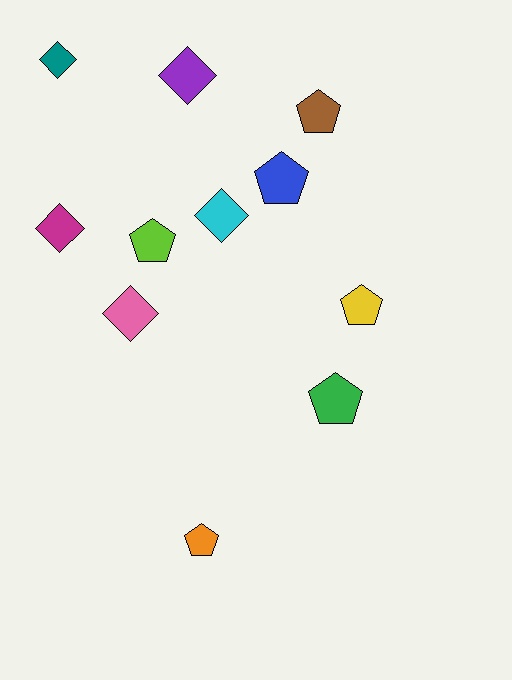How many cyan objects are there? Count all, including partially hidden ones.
There is 1 cyan object.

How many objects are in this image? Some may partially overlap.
There are 11 objects.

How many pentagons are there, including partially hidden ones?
There are 6 pentagons.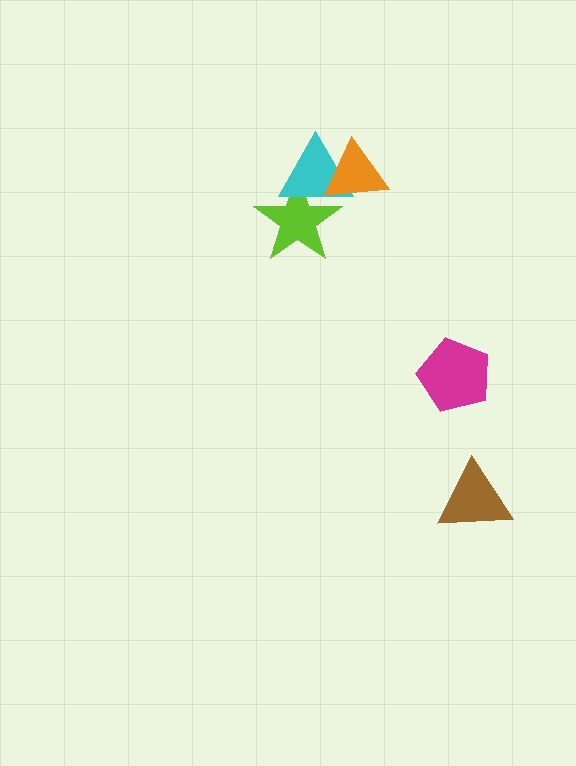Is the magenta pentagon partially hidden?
No, no other shape covers it.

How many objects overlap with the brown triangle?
0 objects overlap with the brown triangle.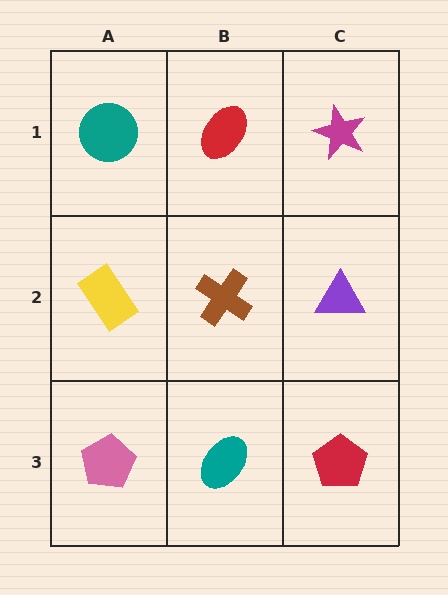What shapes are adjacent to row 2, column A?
A teal circle (row 1, column A), a pink pentagon (row 3, column A), a brown cross (row 2, column B).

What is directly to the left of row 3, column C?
A teal ellipse.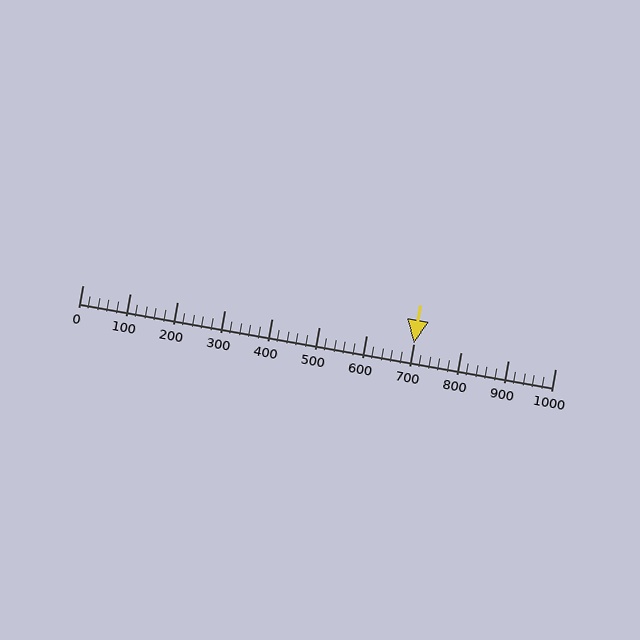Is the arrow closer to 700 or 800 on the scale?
The arrow is closer to 700.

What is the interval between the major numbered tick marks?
The major tick marks are spaced 100 units apart.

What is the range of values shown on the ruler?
The ruler shows values from 0 to 1000.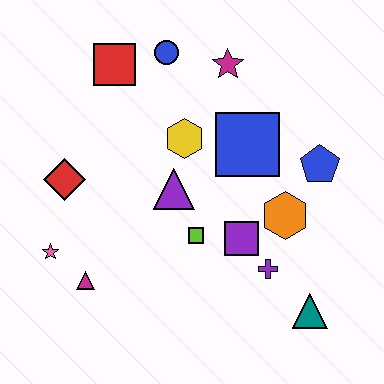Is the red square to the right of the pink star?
Yes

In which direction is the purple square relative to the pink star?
The purple square is to the right of the pink star.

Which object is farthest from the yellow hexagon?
The teal triangle is farthest from the yellow hexagon.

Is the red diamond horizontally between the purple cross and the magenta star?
No